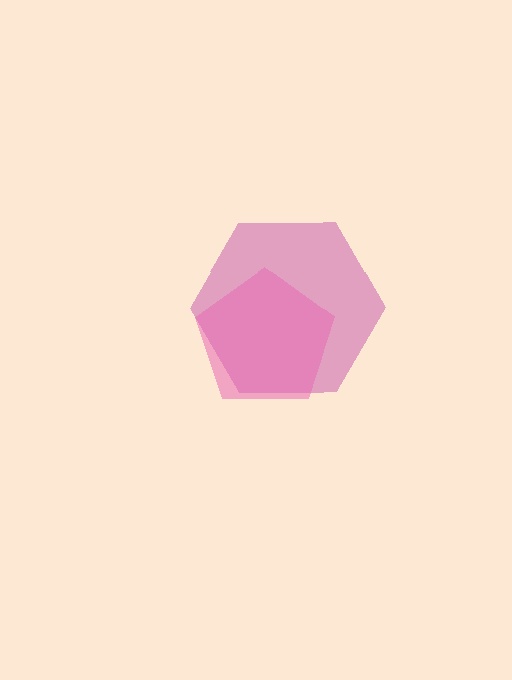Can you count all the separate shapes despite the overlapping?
Yes, there are 2 separate shapes.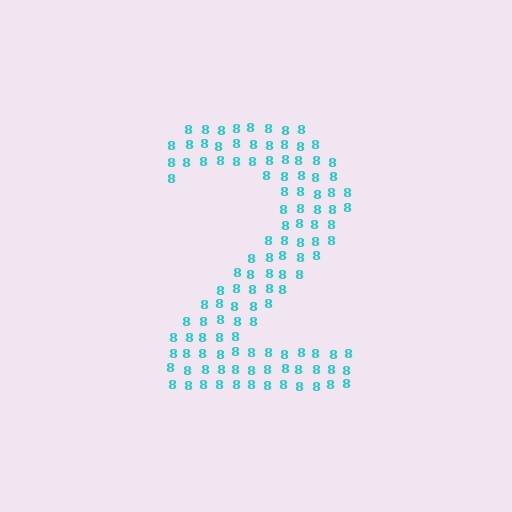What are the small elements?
The small elements are digit 8's.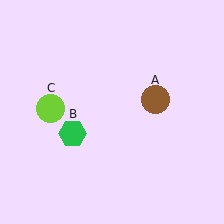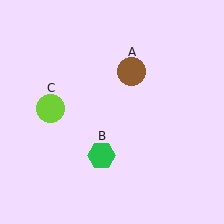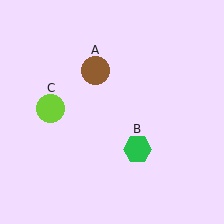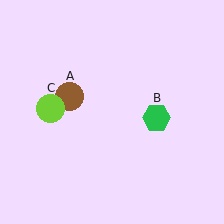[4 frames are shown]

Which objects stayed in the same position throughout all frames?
Lime circle (object C) remained stationary.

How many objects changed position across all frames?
2 objects changed position: brown circle (object A), green hexagon (object B).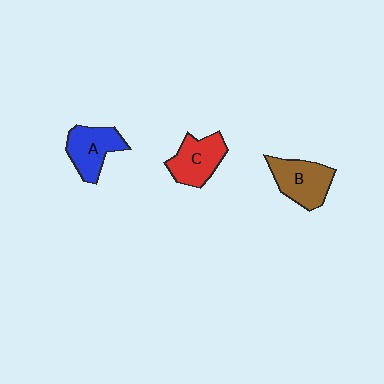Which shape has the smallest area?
Shape A (blue).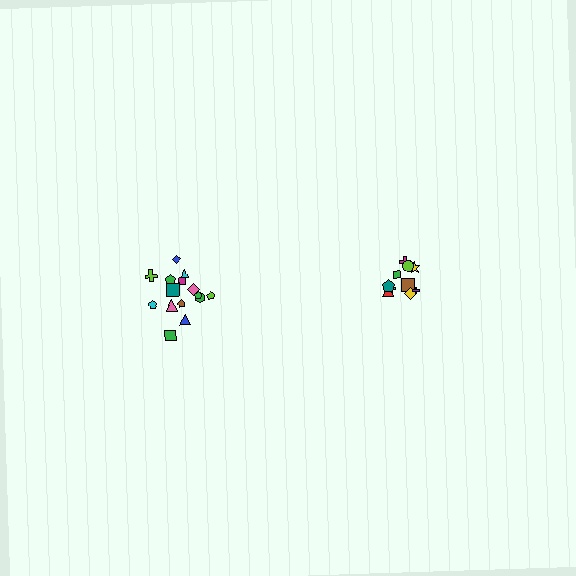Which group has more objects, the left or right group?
The left group.